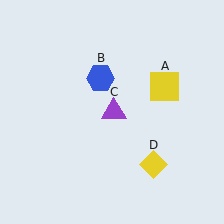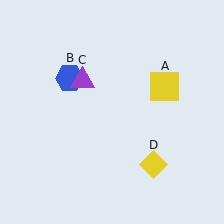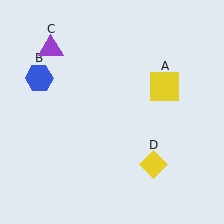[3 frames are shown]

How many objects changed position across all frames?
2 objects changed position: blue hexagon (object B), purple triangle (object C).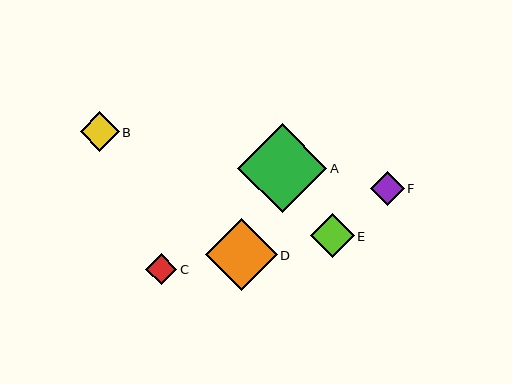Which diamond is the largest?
Diamond A is the largest with a size of approximately 89 pixels.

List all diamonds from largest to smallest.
From largest to smallest: A, D, E, B, F, C.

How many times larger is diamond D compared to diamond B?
Diamond D is approximately 1.8 times the size of diamond B.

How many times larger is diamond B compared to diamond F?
Diamond B is approximately 1.2 times the size of diamond F.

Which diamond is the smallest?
Diamond C is the smallest with a size of approximately 31 pixels.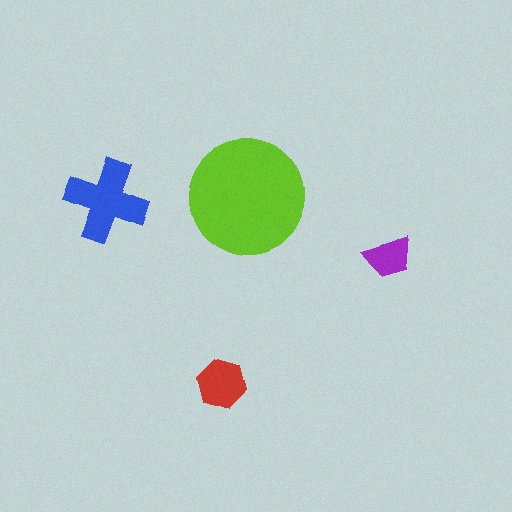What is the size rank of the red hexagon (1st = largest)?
3rd.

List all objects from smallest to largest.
The purple trapezoid, the red hexagon, the blue cross, the lime circle.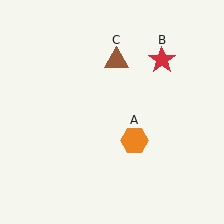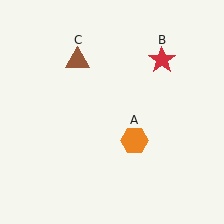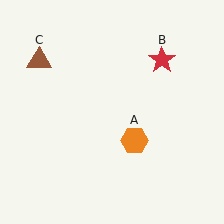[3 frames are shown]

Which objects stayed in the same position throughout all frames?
Orange hexagon (object A) and red star (object B) remained stationary.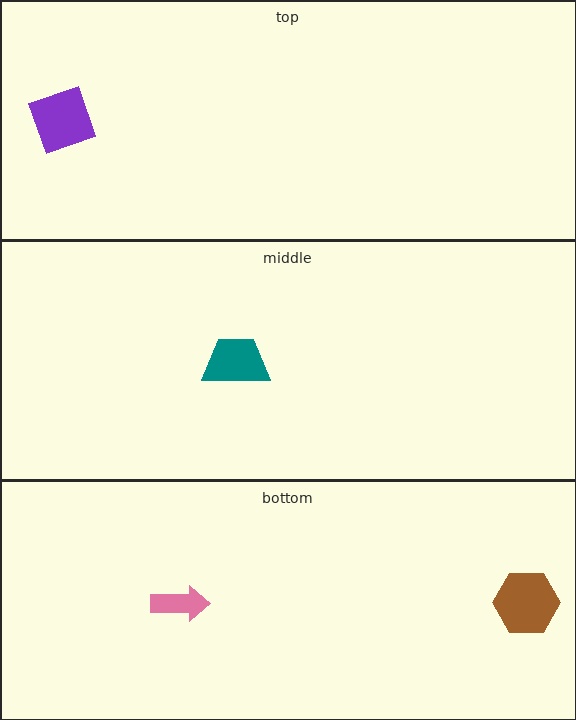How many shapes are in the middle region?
1.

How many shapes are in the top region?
1.